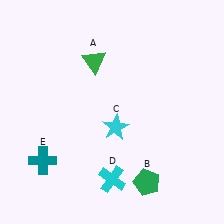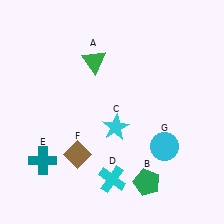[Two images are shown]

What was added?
A brown diamond (F), a cyan circle (G) were added in Image 2.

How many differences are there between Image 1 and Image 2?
There are 2 differences between the two images.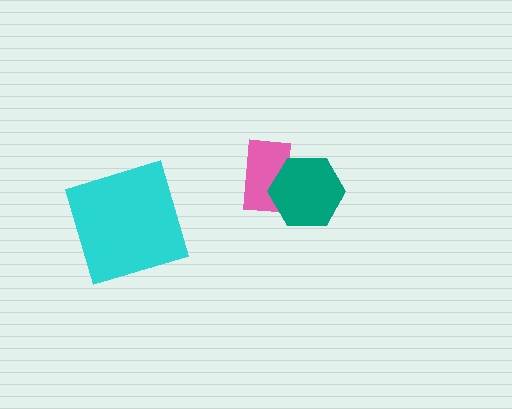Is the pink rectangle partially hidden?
Yes, it is partially covered by another shape.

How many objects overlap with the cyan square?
0 objects overlap with the cyan square.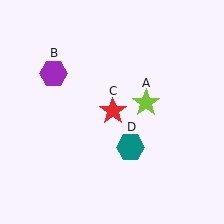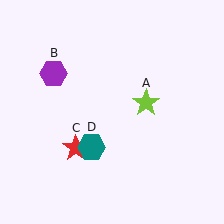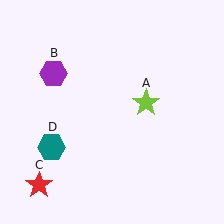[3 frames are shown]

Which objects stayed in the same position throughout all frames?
Lime star (object A) and purple hexagon (object B) remained stationary.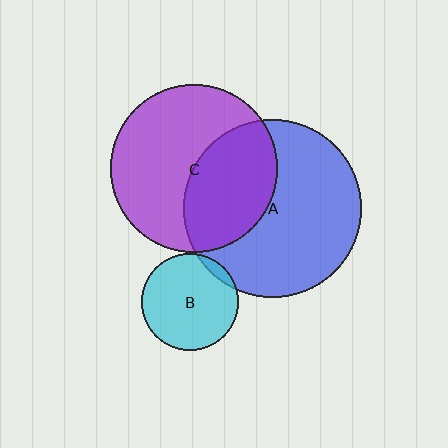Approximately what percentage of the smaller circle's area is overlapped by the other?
Approximately 5%.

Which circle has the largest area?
Circle A (blue).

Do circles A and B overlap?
Yes.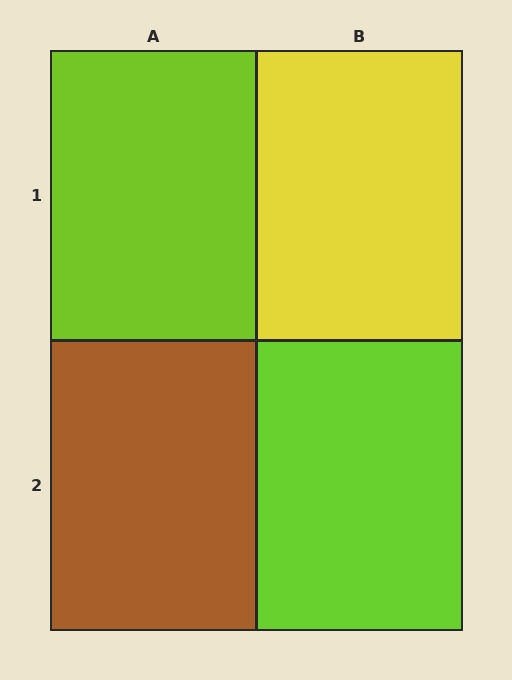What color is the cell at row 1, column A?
Lime.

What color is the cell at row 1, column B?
Yellow.